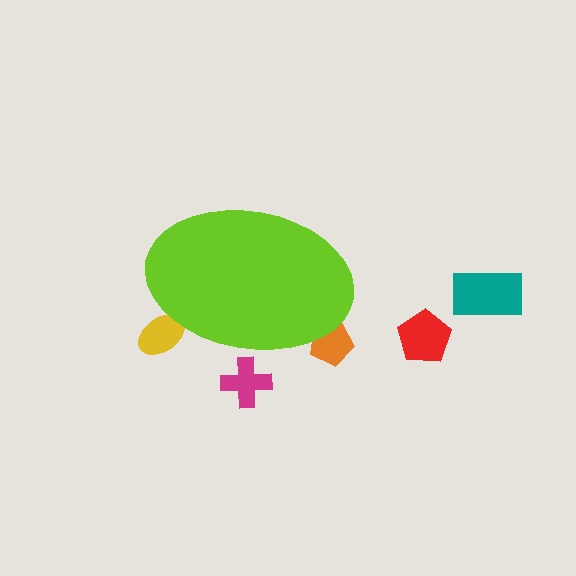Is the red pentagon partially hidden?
No, the red pentagon is fully visible.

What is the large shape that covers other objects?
A lime ellipse.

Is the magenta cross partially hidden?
Yes, the magenta cross is partially hidden behind the lime ellipse.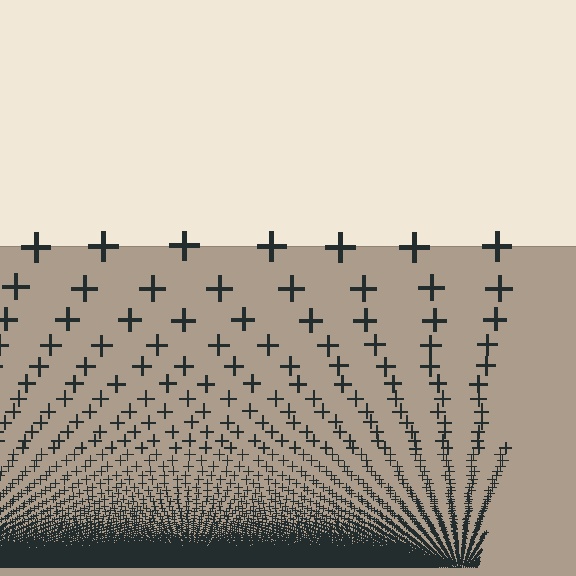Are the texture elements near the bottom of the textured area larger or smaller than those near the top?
Smaller. The gradient is inverted — elements near the bottom are smaller and denser.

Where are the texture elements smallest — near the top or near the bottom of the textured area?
Near the bottom.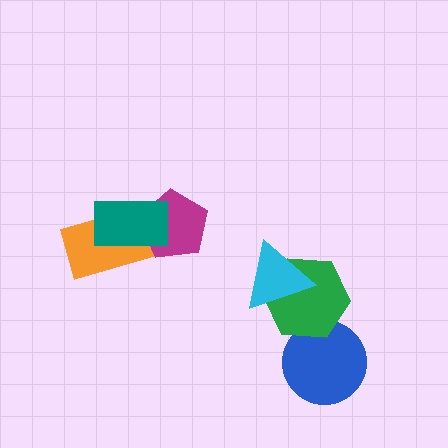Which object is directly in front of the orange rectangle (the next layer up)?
The magenta pentagon is directly in front of the orange rectangle.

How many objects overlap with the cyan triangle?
1 object overlaps with the cyan triangle.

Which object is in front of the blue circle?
The green hexagon is in front of the blue circle.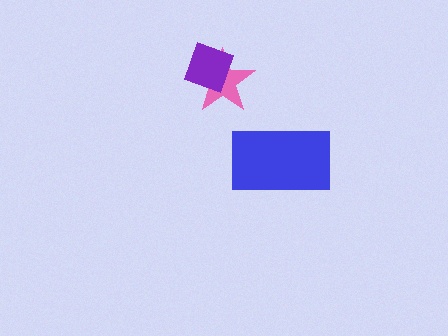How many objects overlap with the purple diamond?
1 object overlaps with the purple diamond.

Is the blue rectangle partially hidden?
No, no other shape covers it.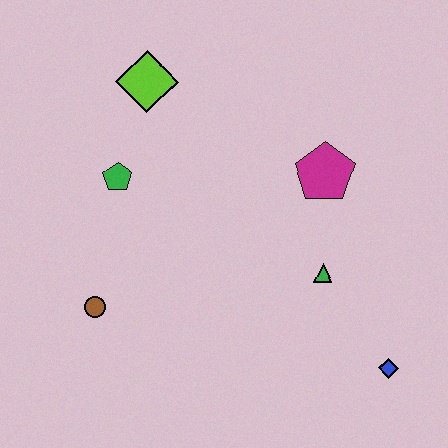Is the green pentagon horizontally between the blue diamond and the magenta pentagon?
No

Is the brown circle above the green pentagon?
No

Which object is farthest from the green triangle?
The lime diamond is farthest from the green triangle.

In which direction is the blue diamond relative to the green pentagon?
The blue diamond is to the right of the green pentagon.